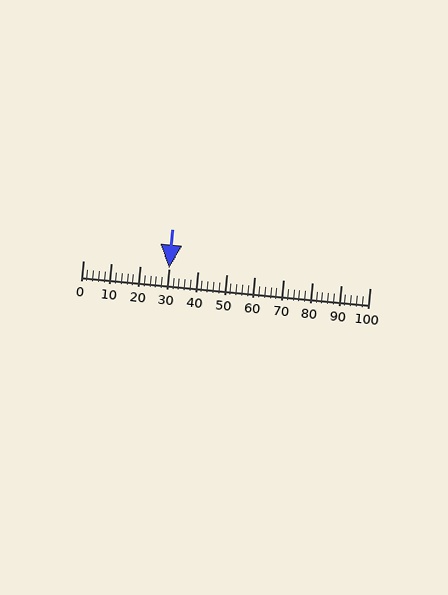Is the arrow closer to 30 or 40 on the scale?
The arrow is closer to 30.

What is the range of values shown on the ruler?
The ruler shows values from 0 to 100.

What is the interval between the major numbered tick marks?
The major tick marks are spaced 10 units apart.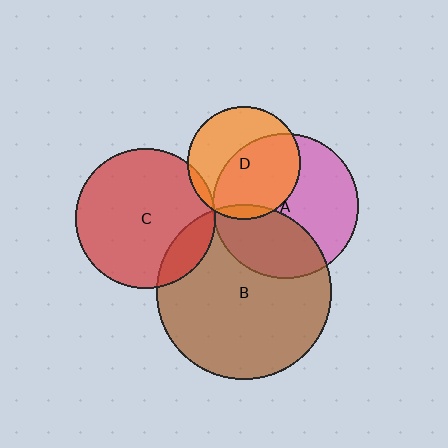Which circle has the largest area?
Circle B (brown).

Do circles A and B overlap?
Yes.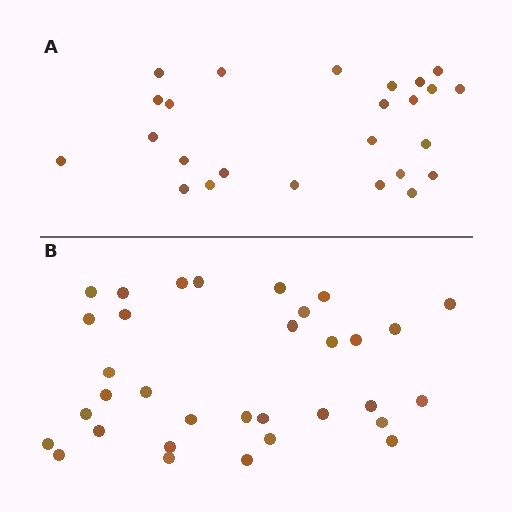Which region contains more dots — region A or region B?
Region B (the bottom region) has more dots.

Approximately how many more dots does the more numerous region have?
Region B has roughly 8 or so more dots than region A.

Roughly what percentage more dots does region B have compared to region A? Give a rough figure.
About 30% more.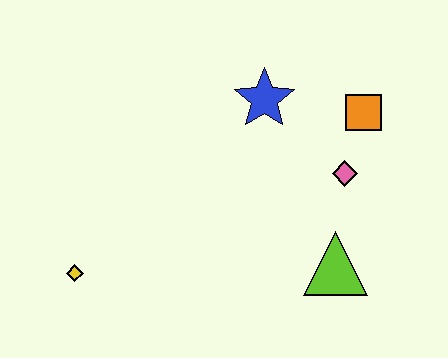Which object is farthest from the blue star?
The yellow diamond is farthest from the blue star.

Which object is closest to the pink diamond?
The orange square is closest to the pink diamond.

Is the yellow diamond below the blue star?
Yes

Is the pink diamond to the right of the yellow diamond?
Yes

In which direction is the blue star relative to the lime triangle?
The blue star is above the lime triangle.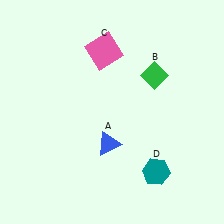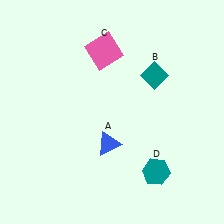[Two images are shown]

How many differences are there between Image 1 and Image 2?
There is 1 difference between the two images.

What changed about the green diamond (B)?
In Image 1, B is green. In Image 2, it changed to teal.